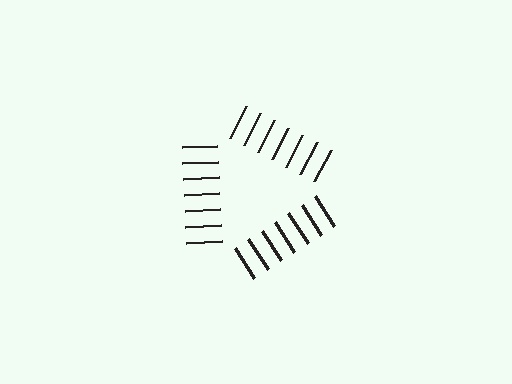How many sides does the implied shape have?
3 sides — the line-ends trace a triangle.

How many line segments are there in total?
21 — 7 along each of the 3 edges.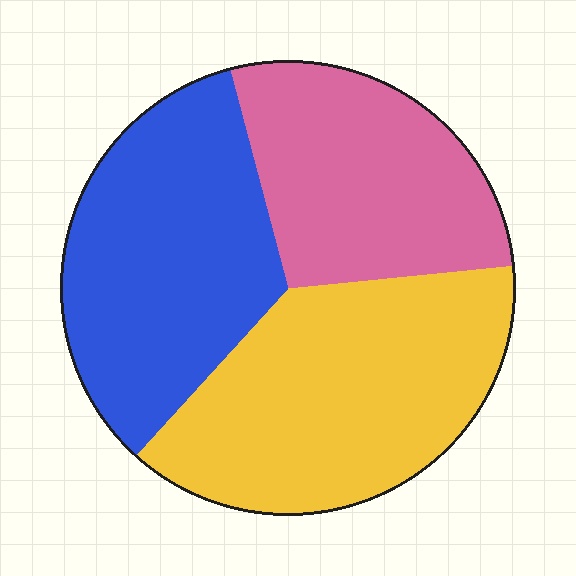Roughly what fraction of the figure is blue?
Blue takes up about one third (1/3) of the figure.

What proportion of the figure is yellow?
Yellow covers roughly 40% of the figure.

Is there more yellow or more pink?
Yellow.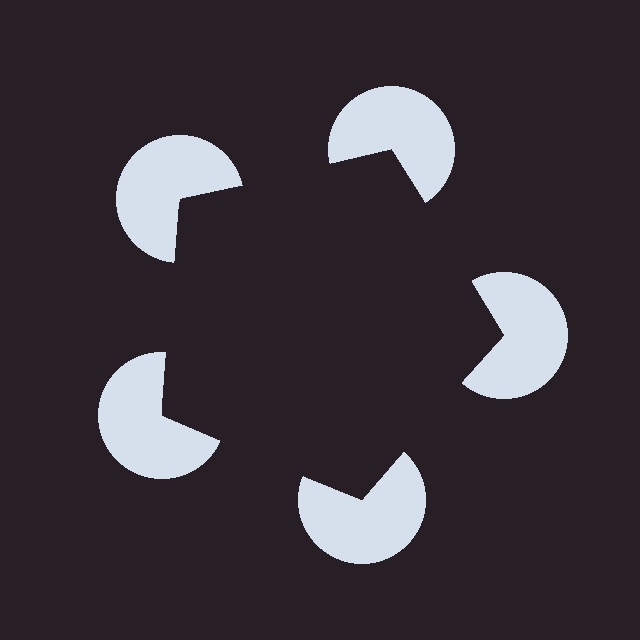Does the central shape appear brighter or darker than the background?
It typically appears slightly darker than the background, even though no actual brightness change is drawn.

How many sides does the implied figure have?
5 sides.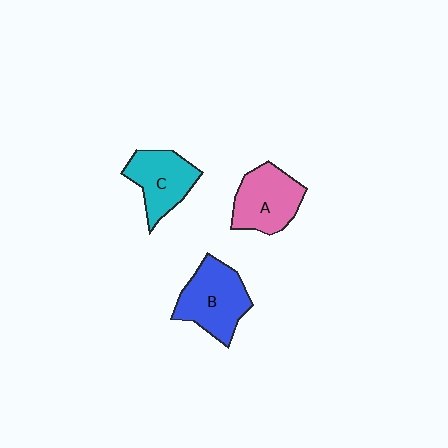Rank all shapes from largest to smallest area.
From largest to smallest: B (blue), A (pink), C (cyan).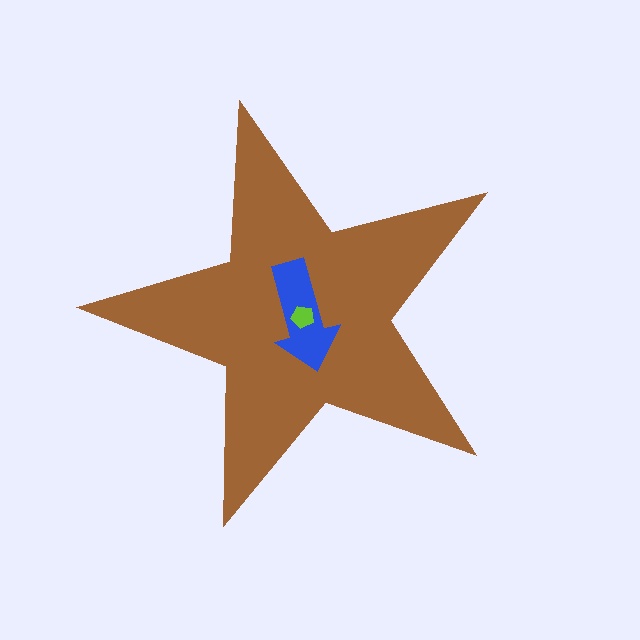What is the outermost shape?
The brown star.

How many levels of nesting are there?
3.